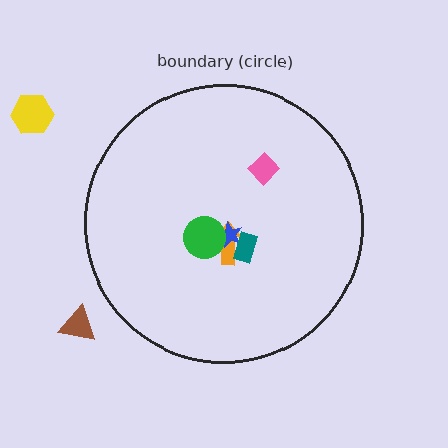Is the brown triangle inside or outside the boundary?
Outside.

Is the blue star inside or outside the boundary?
Inside.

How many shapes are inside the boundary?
5 inside, 2 outside.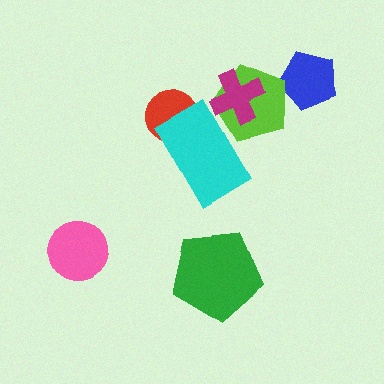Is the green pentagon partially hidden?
No, no other shape covers it.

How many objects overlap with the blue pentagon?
1 object overlaps with the blue pentagon.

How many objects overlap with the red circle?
1 object overlaps with the red circle.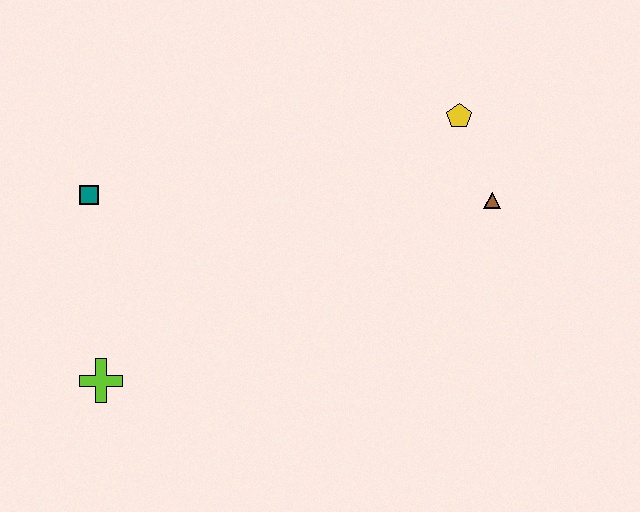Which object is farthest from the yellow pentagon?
The lime cross is farthest from the yellow pentagon.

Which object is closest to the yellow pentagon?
The brown triangle is closest to the yellow pentagon.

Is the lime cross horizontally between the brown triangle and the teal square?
Yes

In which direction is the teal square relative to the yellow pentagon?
The teal square is to the left of the yellow pentagon.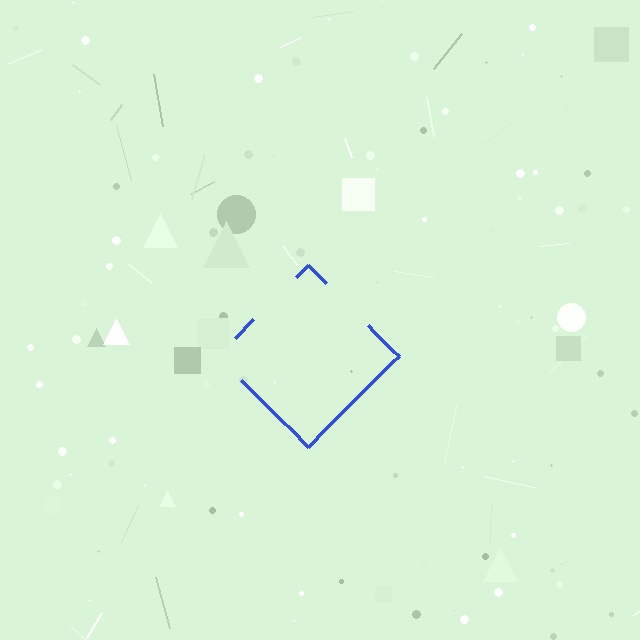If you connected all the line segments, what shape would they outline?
They would outline a diamond.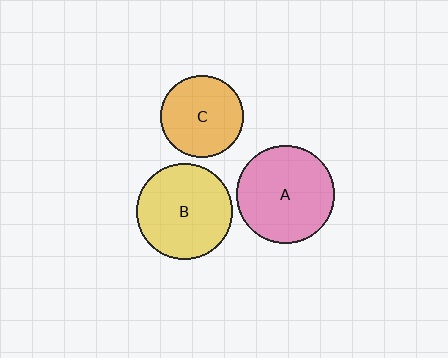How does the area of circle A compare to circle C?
Approximately 1.4 times.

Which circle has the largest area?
Circle A (pink).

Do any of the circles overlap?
No, none of the circles overlap.